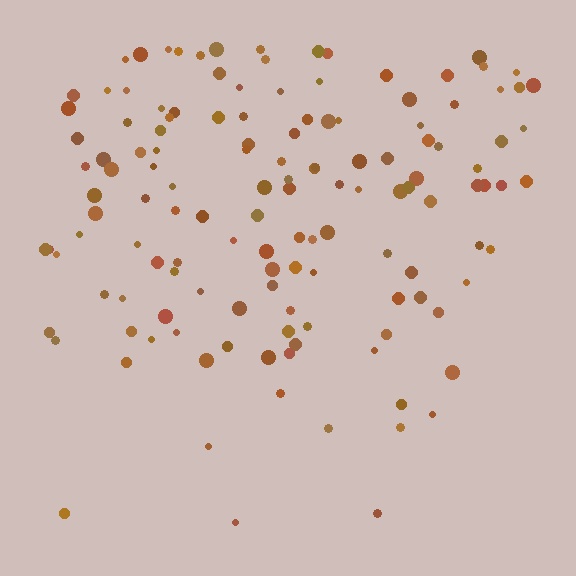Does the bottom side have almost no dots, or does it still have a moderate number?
Still a moderate number, just noticeably fewer than the top.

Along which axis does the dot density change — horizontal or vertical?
Vertical.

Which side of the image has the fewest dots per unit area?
The bottom.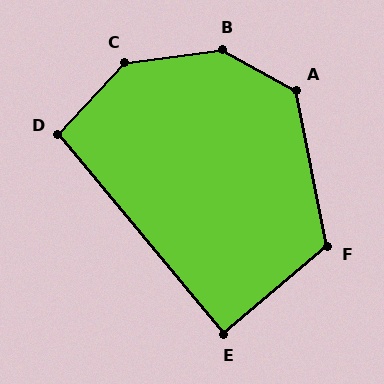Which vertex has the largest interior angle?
B, at approximately 143 degrees.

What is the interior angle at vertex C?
Approximately 141 degrees (obtuse).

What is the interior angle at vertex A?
Approximately 130 degrees (obtuse).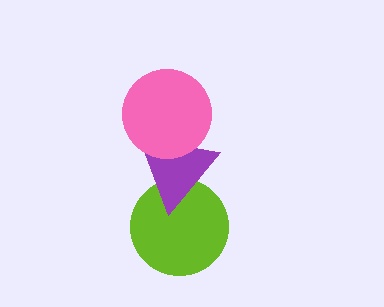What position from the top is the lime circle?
The lime circle is 3rd from the top.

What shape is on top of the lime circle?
The purple triangle is on top of the lime circle.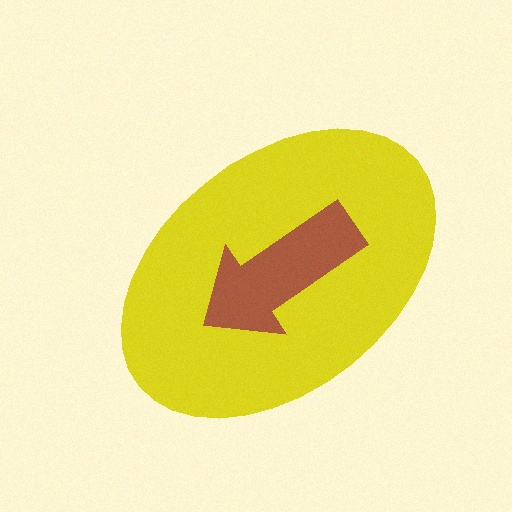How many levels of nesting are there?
2.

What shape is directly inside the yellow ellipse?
The brown arrow.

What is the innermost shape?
The brown arrow.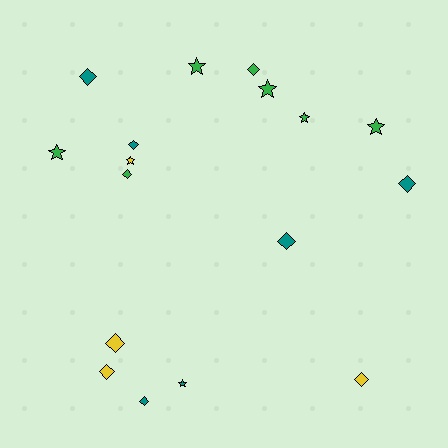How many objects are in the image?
There are 17 objects.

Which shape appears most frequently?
Diamond, with 10 objects.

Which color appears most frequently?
Green, with 7 objects.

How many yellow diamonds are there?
There are 3 yellow diamonds.